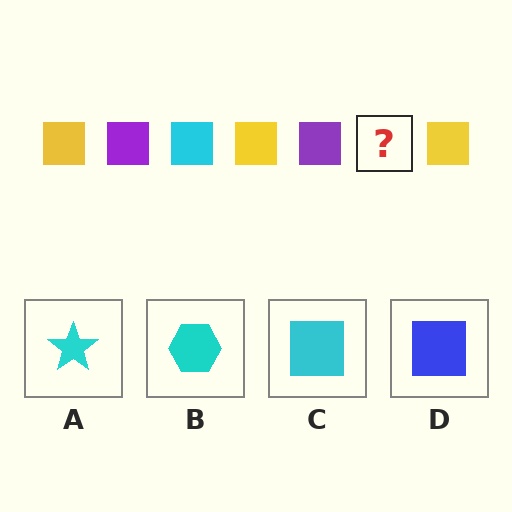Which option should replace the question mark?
Option C.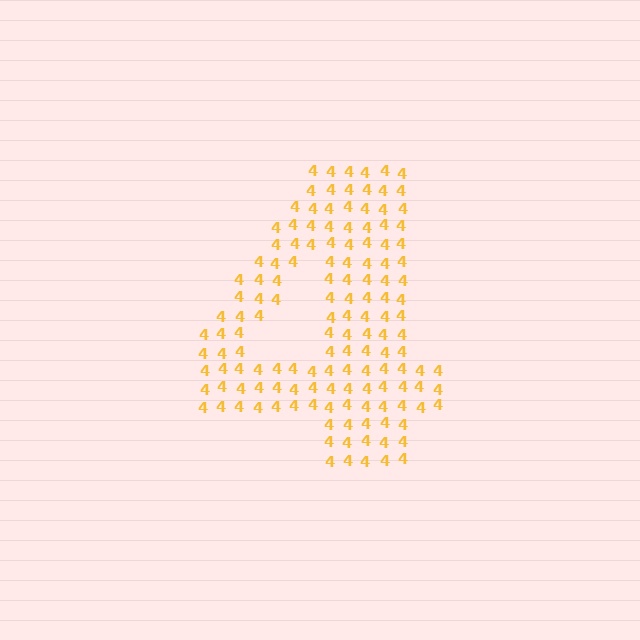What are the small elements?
The small elements are digit 4's.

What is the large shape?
The large shape is the digit 4.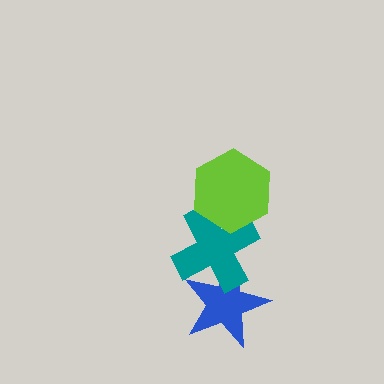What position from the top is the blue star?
The blue star is 3rd from the top.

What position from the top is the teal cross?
The teal cross is 2nd from the top.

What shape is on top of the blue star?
The teal cross is on top of the blue star.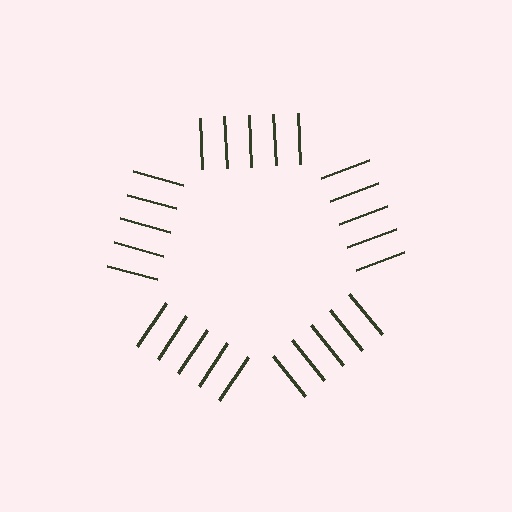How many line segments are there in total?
25 — 5 along each of the 5 edges.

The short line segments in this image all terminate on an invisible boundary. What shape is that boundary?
An illusory pentagon — the line segments terminate on its edges but no continuous stroke is drawn.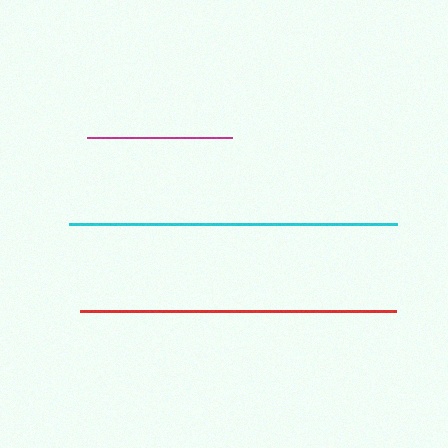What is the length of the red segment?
The red segment is approximately 317 pixels long.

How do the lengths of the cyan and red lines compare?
The cyan and red lines are approximately the same length.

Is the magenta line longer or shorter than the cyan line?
The cyan line is longer than the magenta line.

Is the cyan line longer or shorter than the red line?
The cyan line is longer than the red line.